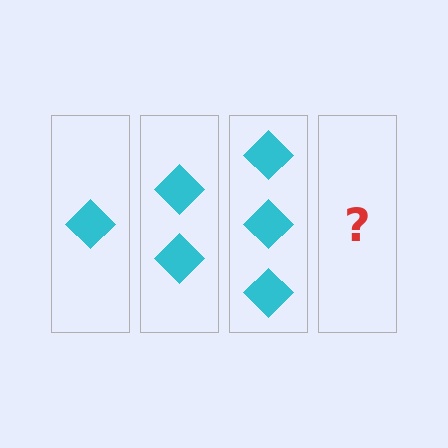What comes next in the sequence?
The next element should be 4 diamonds.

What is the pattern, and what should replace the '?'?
The pattern is that each step adds one more diamond. The '?' should be 4 diamonds.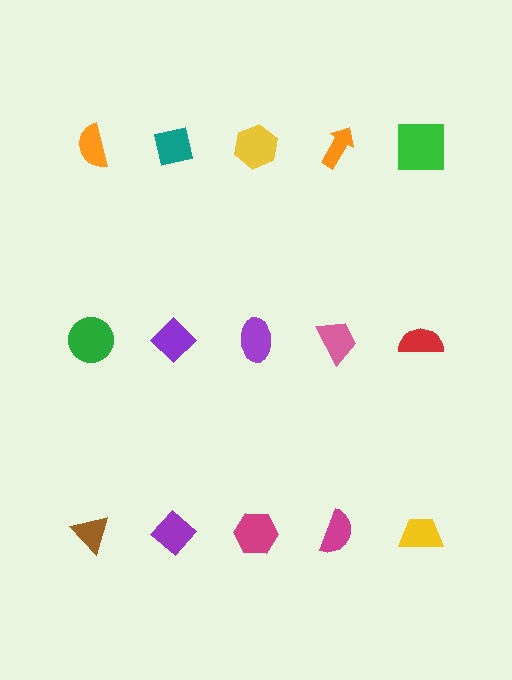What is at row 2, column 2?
A purple diamond.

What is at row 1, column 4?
An orange arrow.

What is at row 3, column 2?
A purple diamond.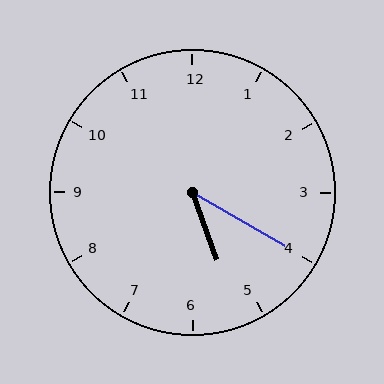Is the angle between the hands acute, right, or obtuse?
It is acute.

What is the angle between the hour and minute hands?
Approximately 40 degrees.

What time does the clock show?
5:20.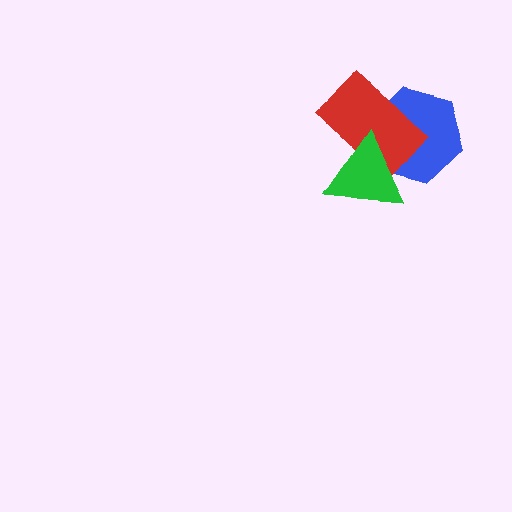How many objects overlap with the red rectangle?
2 objects overlap with the red rectangle.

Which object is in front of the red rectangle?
The green triangle is in front of the red rectangle.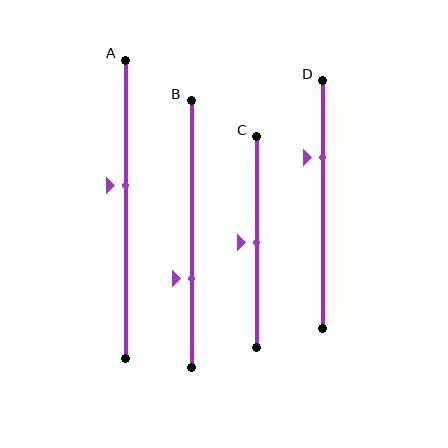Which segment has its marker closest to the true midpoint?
Segment C has its marker closest to the true midpoint.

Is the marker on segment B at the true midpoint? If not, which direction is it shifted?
No, the marker on segment B is shifted downward by about 16% of the segment length.